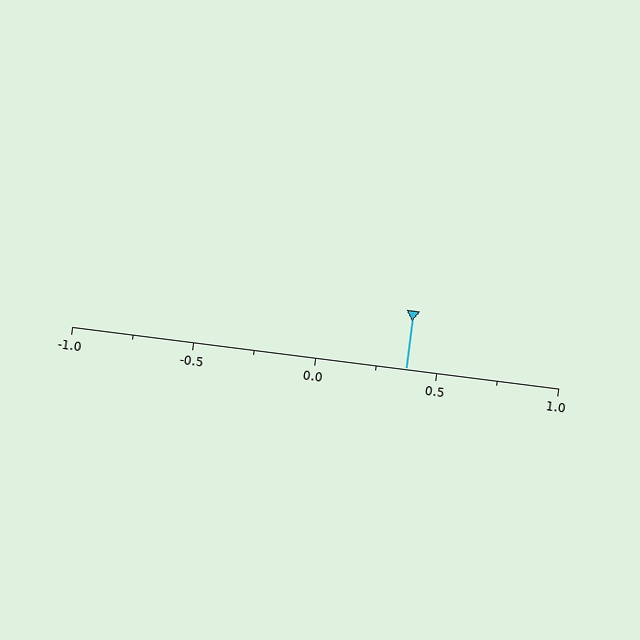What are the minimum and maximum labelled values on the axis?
The axis runs from -1.0 to 1.0.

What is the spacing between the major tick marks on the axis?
The major ticks are spaced 0.5 apart.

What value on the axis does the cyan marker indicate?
The marker indicates approximately 0.38.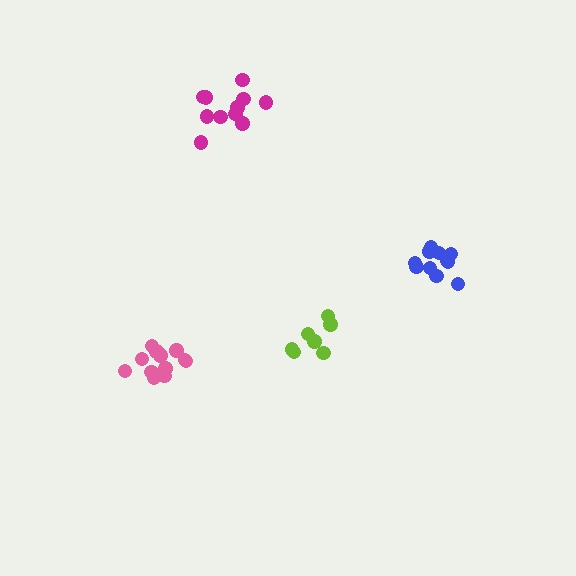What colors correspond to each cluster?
The clusters are colored: pink, blue, lime, magenta.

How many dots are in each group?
Group 1: 13 dots, Group 2: 11 dots, Group 3: 7 dots, Group 4: 11 dots (42 total).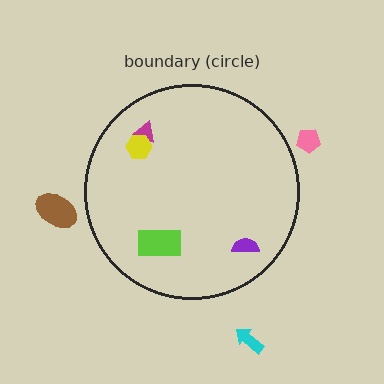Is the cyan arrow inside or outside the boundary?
Outside.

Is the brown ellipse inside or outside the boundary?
Outside.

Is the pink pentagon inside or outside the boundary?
Outside.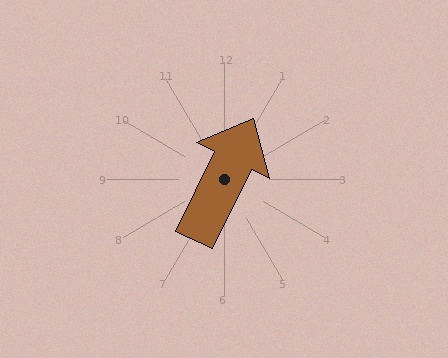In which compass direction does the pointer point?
Northeast.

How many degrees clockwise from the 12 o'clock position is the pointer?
Approximately 26 degrees.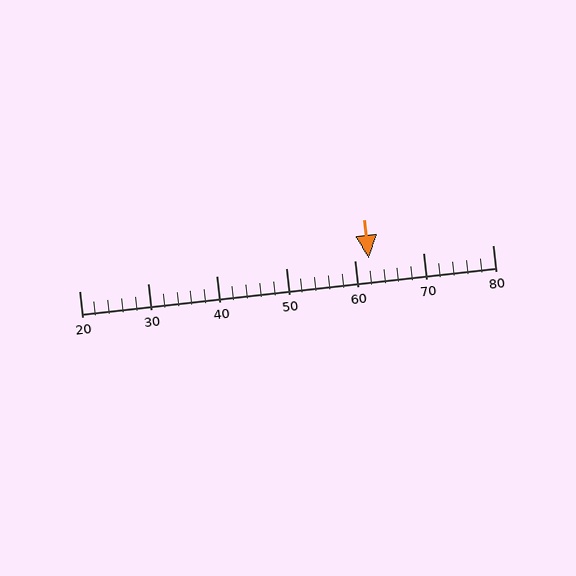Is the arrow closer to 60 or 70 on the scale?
The arrow is closer to 60.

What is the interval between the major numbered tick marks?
The major tick marks are spaced 10 units apart.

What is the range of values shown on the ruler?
The ruler shows values from 20 to 80.